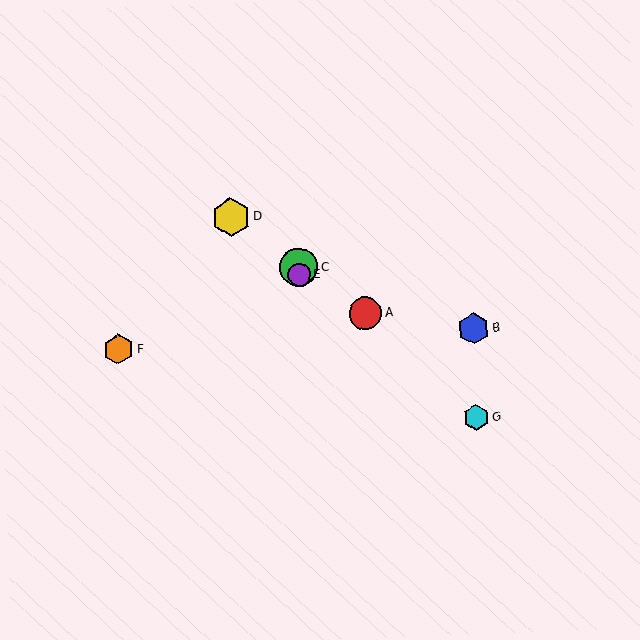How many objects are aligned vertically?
2 objects (C, E) are aligned vertically.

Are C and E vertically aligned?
Yes, both are at x≈299.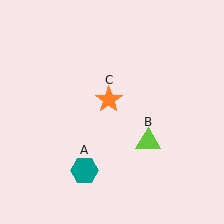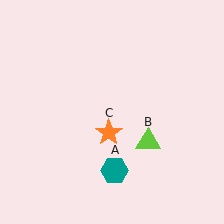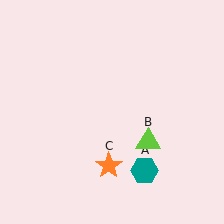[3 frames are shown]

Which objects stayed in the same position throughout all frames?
Lime triangle (object B) remained stationary.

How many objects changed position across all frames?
2 objects changed position: teal hexagon (object A), orange star (object C).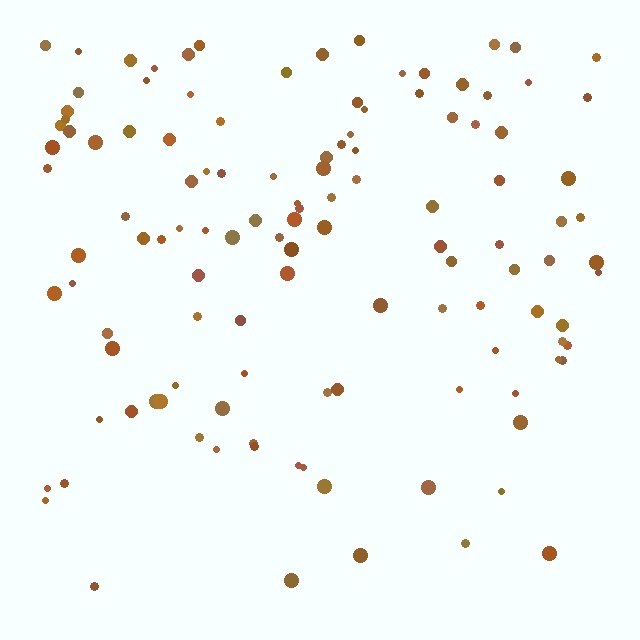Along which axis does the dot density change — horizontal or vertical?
Vertical.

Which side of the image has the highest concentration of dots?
The top.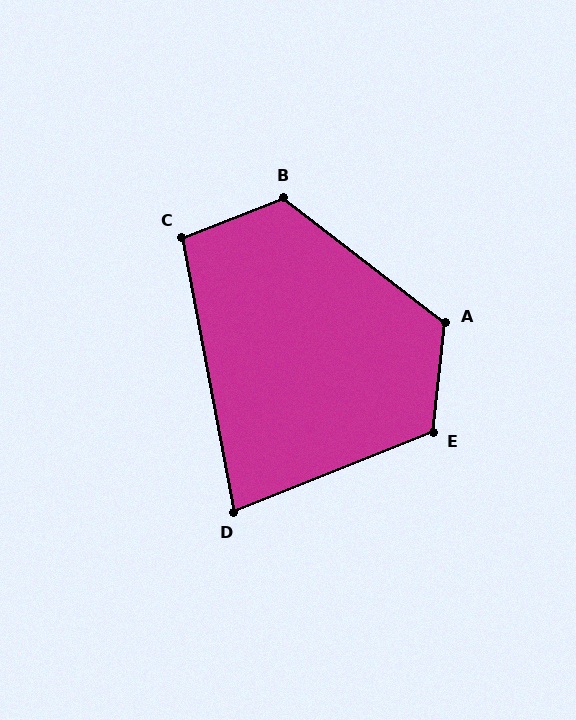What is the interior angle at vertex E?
Approximately 118 degrees (obtuse).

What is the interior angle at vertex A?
Approximately 121 degrees (obtuse).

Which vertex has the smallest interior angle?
D, at approximately 79 degrees.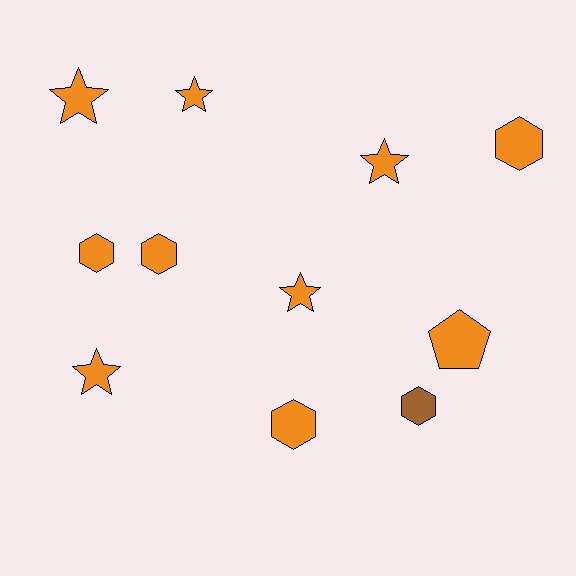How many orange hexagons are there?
There are 4 orange hexagons.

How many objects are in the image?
There are 11 objects.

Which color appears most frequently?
Orange, with 10 objects.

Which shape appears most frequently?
Star, with 5 objects.